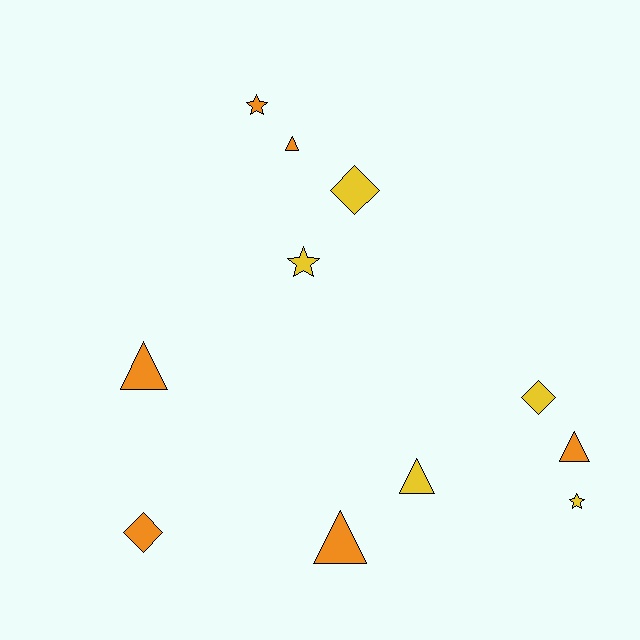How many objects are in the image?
There are 11 objects.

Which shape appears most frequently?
Triangle, with 5 objects.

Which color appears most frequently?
Orange, with 6 objects.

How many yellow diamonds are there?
There are 2 yellow diamonds.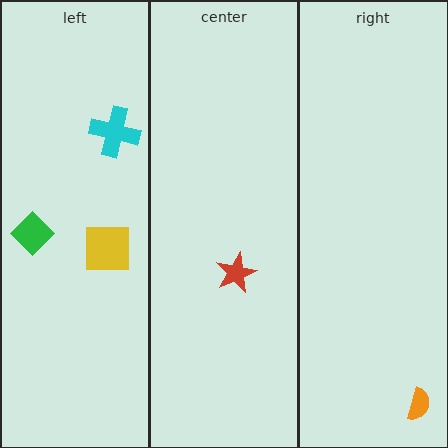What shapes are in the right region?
The orange semicircle.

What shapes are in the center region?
The red star.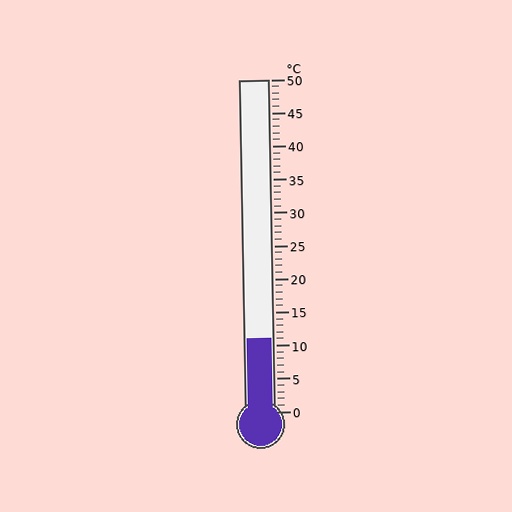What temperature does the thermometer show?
The thermometer shows approximately 11°C.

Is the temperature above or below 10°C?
The temperature is above 10°C.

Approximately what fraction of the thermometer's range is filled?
The thermometer is filled to approximately 20% of its range.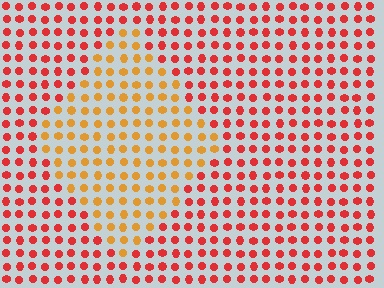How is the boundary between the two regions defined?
The boundary is defined purely by a slight shift in hue (about 37 degrees). Spacing, size, and orientation are identical on both sides.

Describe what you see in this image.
The image is filled with small red elements in a uniform arrangement. A diamond-shaped region is visible where the elements are tinted to a slightly different hue, forming a subtle color boundary.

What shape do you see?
I see a diamond.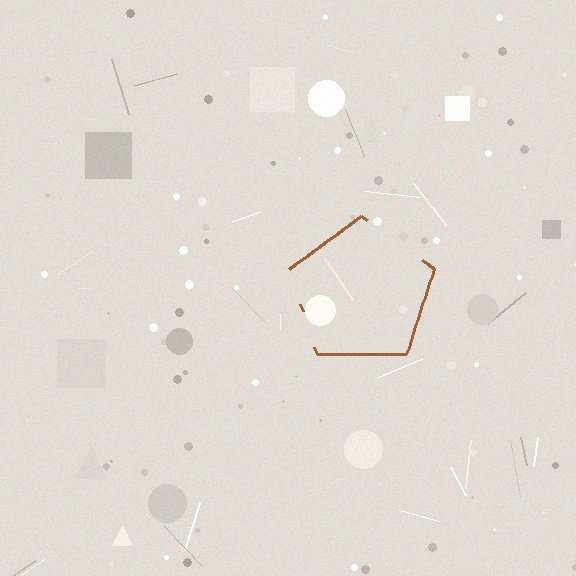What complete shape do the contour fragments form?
The contour fragments form a pentagon.